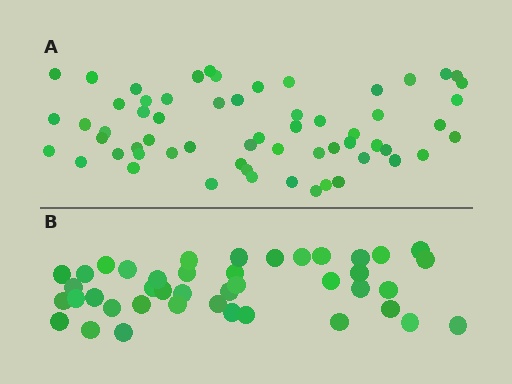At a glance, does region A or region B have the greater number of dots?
Region A (the top region) has more dots.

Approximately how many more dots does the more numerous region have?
Region A has approximately 20 more dots than region B.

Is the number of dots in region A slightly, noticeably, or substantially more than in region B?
Region A has noticeably more, but not dramatically so. The ratio is roughly 1.4 to 1.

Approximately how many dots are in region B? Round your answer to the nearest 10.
About 40 dots. (The exact count is 42, which rounds to 40.)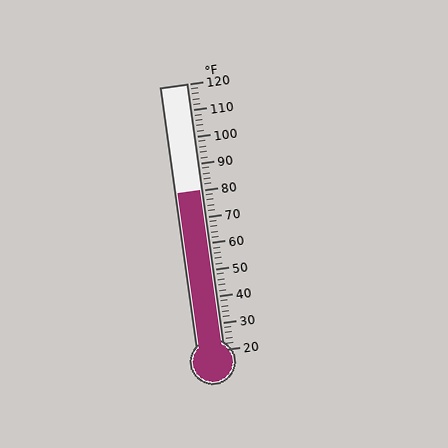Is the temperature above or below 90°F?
The temperature is below 90°F.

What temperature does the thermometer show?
The thermometer shows approximately 80°F.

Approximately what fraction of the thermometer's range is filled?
The thermometer is filled to approximately 60% of its range.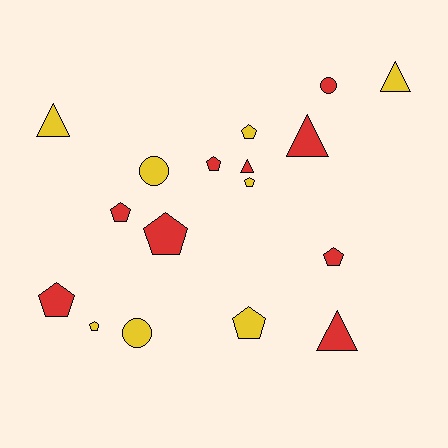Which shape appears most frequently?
Pentagon, with 9 objects.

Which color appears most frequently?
Red, with 9 objects.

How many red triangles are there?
There are 3 red triangles.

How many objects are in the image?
There are 17 objects.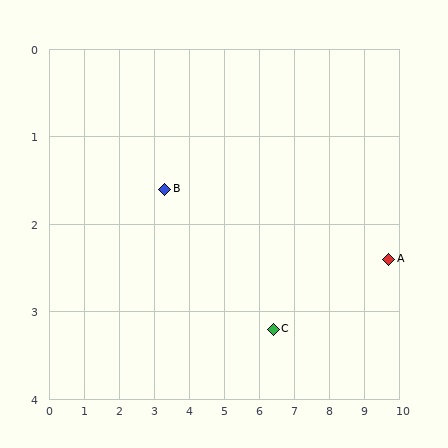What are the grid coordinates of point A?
Point A is at approximately (9.7, 2.4).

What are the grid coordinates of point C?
Point C is at approximately (6.4, 3.2).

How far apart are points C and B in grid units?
Points C and B are about 3.5 grid units apart.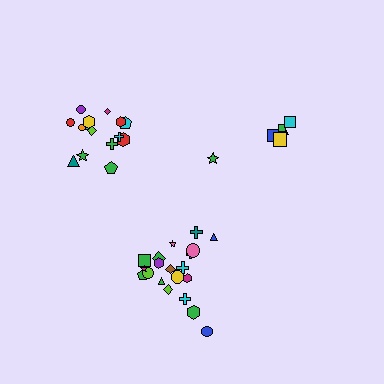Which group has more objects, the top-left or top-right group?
The top-left group.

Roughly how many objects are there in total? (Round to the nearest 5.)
Roughly 45 objects in total.